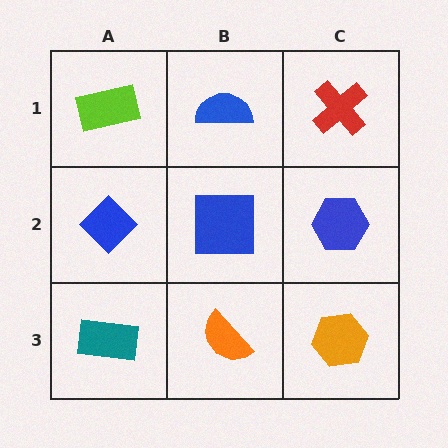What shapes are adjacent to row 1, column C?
A blue hexagon (row 2, column C), a blue semicircle (row 1, column B).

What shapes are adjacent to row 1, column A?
A blue diamond (row 2, column A), a blue semicircle (row 1, column B).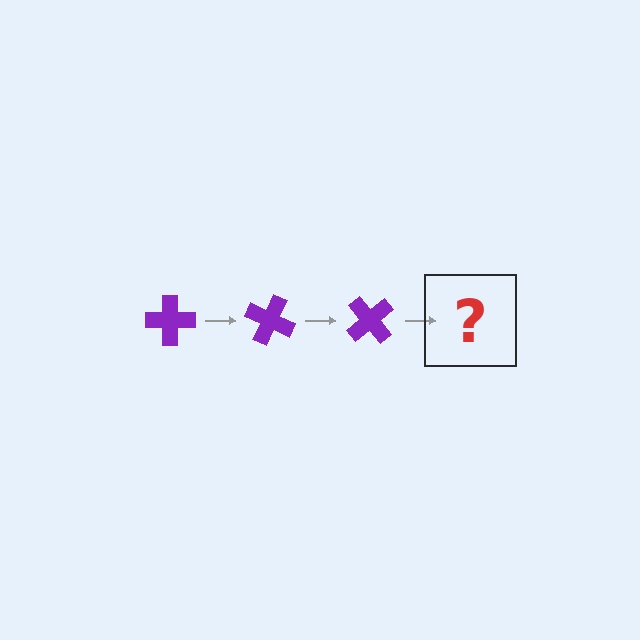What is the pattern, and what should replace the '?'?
The pattern is that the cross rotates 25 degrees each step. The '?' should be a purple cross rotated 75 degrees.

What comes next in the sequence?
The next element should be a purple cross rotated 75 degrees.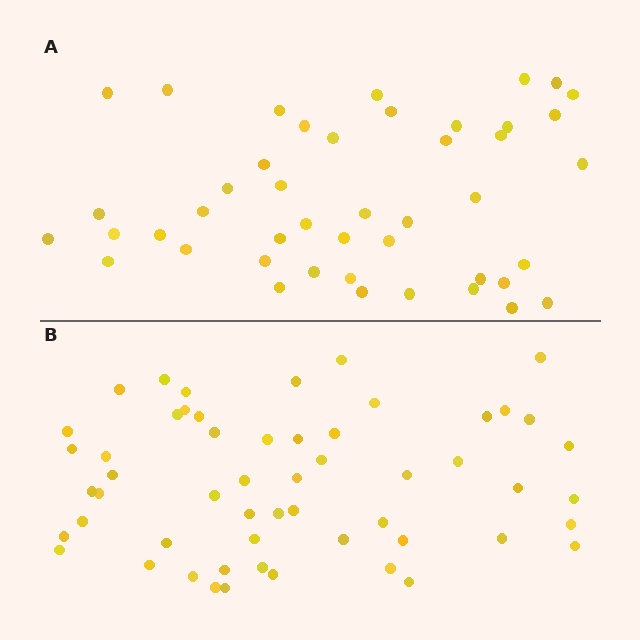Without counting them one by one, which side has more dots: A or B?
Region B (the bottom region) has more dots.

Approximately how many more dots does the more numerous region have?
Region B has roughly 10 or so more dots than region A.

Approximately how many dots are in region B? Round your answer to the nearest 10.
About 60 dots. (The exact count is 55, which rounds to 60.)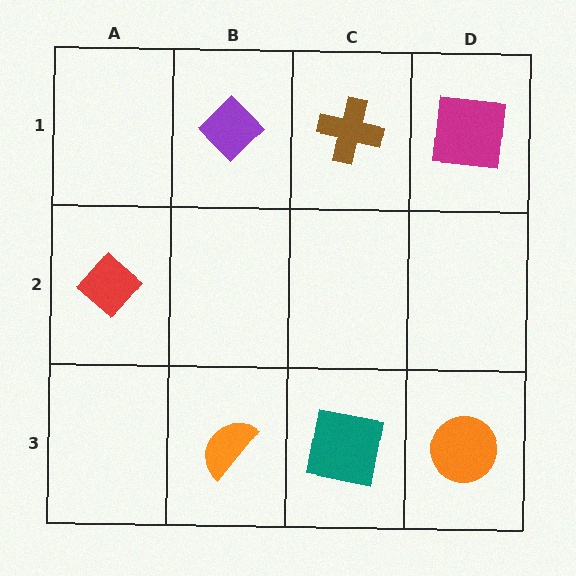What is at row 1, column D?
A magenta square.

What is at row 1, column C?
A brown cross.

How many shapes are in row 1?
3 shapes.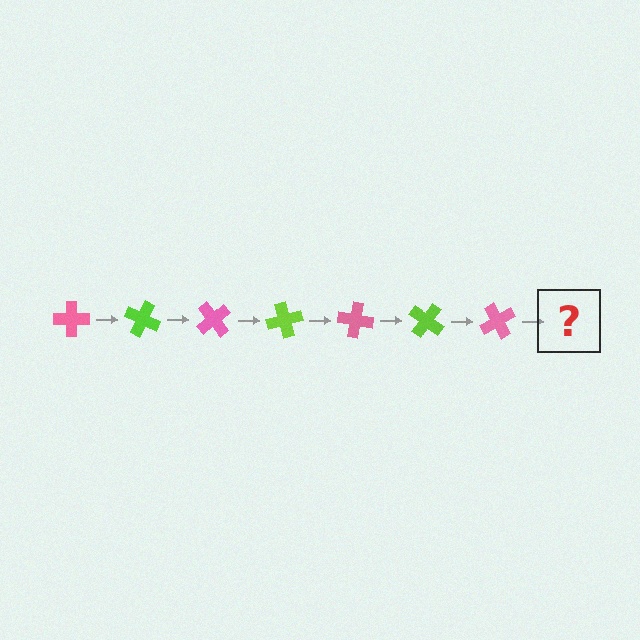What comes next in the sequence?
The next element should be a lime cross, rotated 175 degrees from the start.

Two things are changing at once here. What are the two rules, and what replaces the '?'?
The two rules are that it rotates 25 degrees each step and the color cycles through pink and lime. The '?' should be a lime cross, rotated 175 degrees from the start.